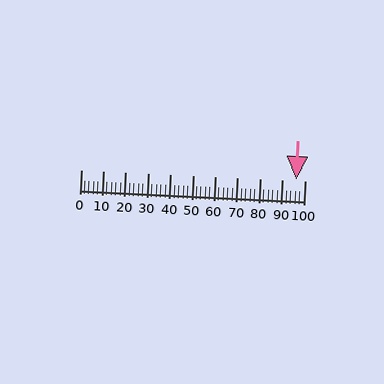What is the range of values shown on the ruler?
The ruler shows values from 0 to 100.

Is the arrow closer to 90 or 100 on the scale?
The arrow is closer to 100.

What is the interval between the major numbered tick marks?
The major tick marks are spaced 10 units apart.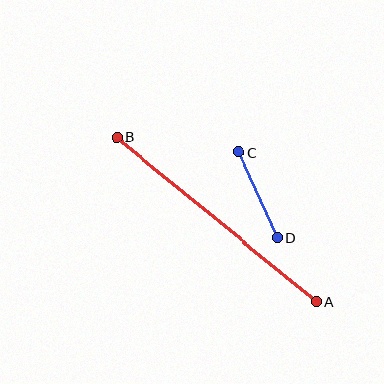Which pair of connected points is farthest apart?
Points A and B are farthest apart.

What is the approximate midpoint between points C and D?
The midpoint is at approximately (258, 195) pixels.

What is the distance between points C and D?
The distance is approximately 93 pixels.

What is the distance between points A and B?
The distance is approximately 258 pixels.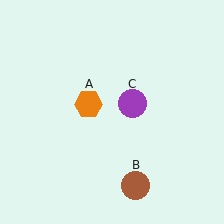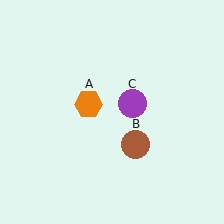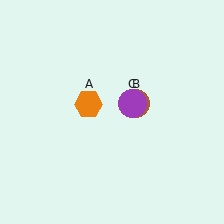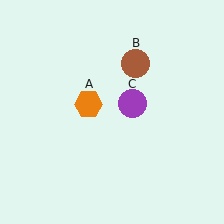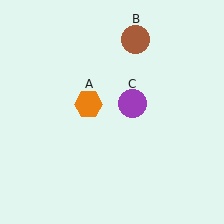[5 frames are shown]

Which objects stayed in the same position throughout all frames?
Orange hexagon (object A) and purple circle (object C) remained stationary.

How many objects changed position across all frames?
1 object changed position: brown circle (object B).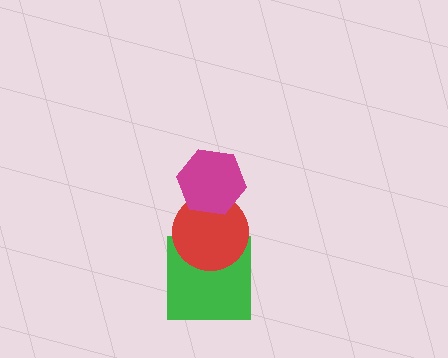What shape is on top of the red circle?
The magenta hexagon is on top of the red circle.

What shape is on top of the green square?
The red circle is on top of the green square.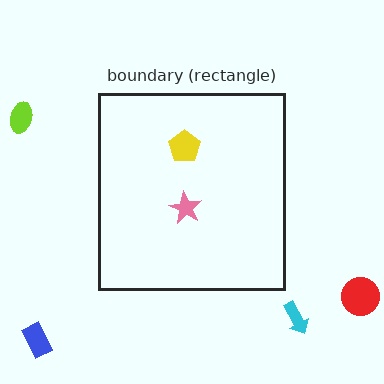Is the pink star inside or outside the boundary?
Inside.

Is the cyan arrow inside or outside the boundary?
Outside.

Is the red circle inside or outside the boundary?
Outside.